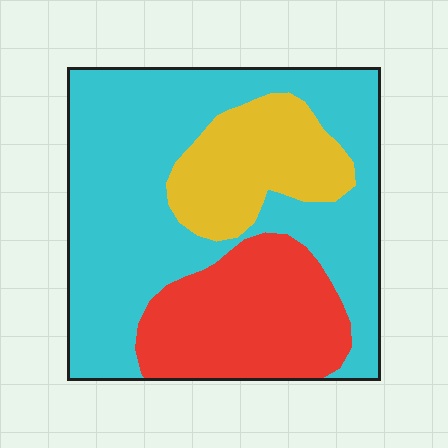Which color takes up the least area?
Yellow, at roughly 20%.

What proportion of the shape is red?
Red covers around 25% of the shape.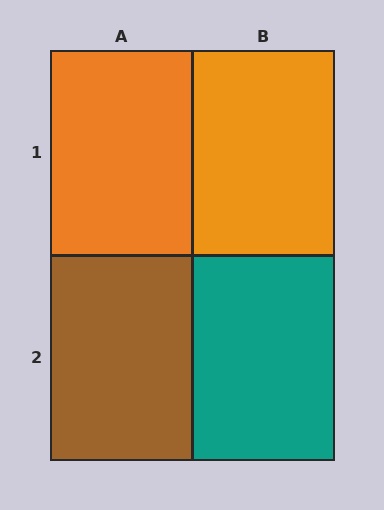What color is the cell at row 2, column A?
Brown.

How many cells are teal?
1 cell is teal.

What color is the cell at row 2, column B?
Teal.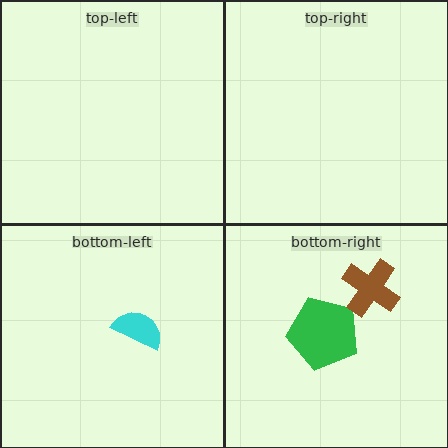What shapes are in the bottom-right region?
The green pentagon, the brown cross.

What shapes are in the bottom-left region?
The cyan semicircle.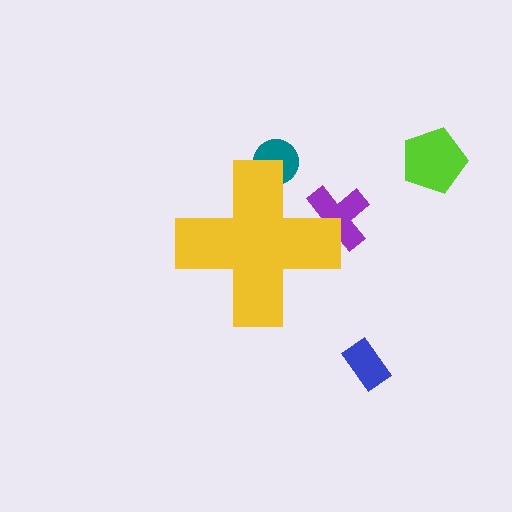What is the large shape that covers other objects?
A yellow cross.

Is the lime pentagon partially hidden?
No, the lime pentagon is fully visible.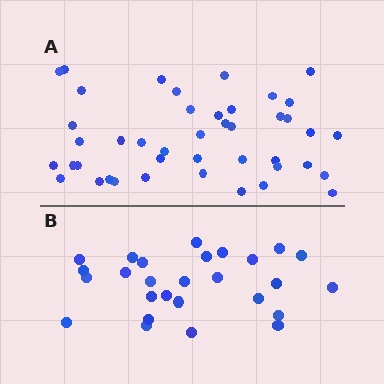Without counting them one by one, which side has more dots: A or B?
Region A (the top region) has more dots.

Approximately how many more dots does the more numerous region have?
Region A has approximately 15 more dots than region B.